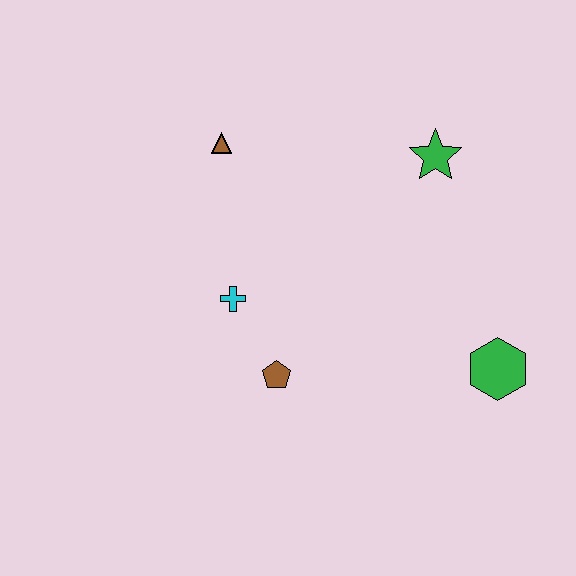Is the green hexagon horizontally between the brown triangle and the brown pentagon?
No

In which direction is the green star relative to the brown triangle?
The green star is to the right of the brown triangle.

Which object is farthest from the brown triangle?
The green hexagon is farthest from the brown triangle.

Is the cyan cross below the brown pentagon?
No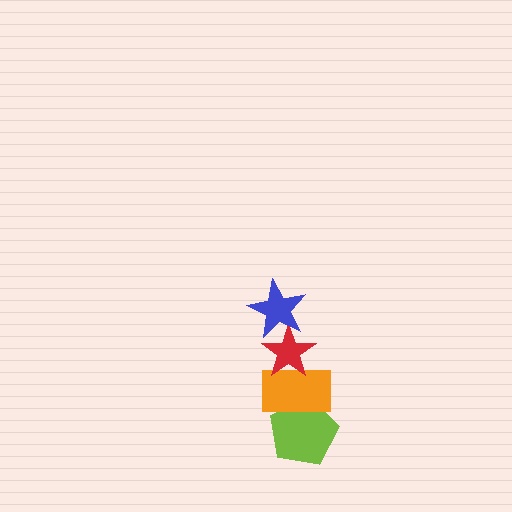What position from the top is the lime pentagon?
The lime pentagon is 4th from the top.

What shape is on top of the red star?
The blue star is on top of the red star.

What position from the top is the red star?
The red star is 2nd from the top.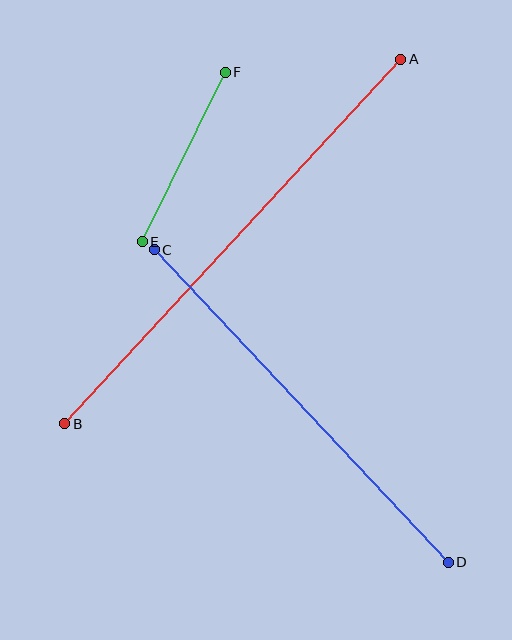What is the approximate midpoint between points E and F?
The midpoint is at approximately (184, 157) pixels.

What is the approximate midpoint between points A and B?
The midpoint is at approximately (233, 242) pixels.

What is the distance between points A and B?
The distance is approximately 496 pixels.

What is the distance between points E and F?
The distance is approximately 189 pixels.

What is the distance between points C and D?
The distance is approximately 429 pixels.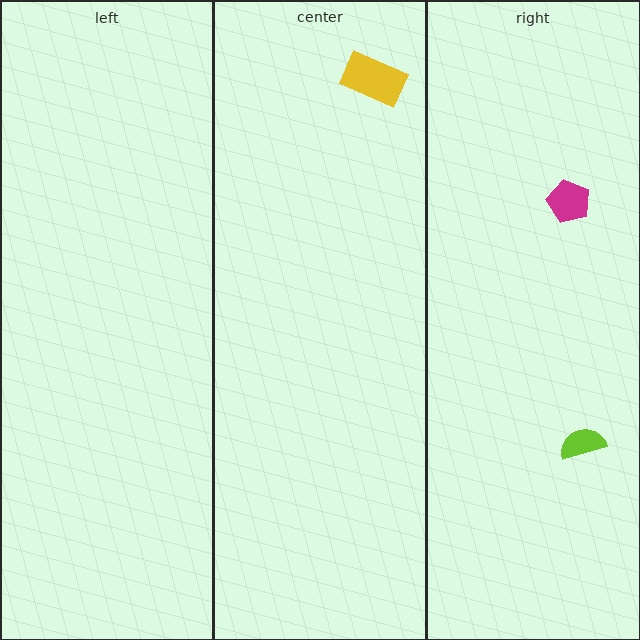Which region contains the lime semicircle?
The right region.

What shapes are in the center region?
The yellow rectangle.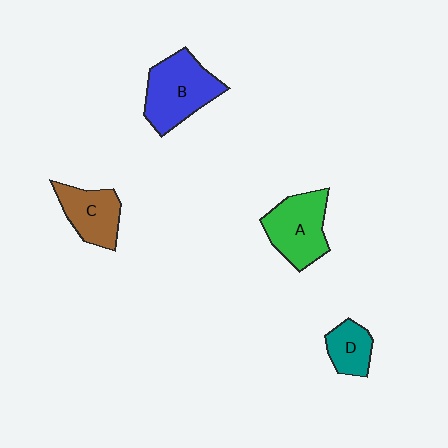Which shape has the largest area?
Shape B (blue).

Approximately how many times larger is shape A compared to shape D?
Approximately 1.8 times.